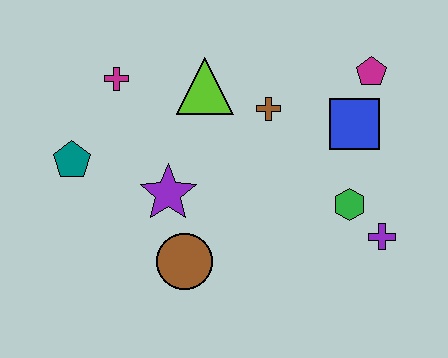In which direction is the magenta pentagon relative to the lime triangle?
The magenta pentagon is to the right of the lime triangle.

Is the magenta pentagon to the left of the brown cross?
No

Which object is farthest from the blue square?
The teal pentagon is farthest from the blue square.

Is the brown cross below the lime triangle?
Yes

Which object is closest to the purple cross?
The green hexagon is closest to the purple cross.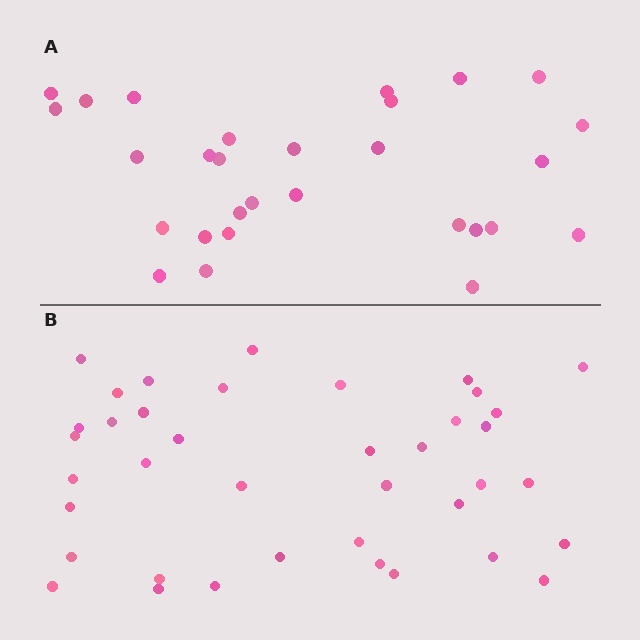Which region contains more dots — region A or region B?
Region B (the bottom region) has more dots.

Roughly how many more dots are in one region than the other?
Region B has roughly 10 or so more dots than region A.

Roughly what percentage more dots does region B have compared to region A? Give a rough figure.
About 35% more.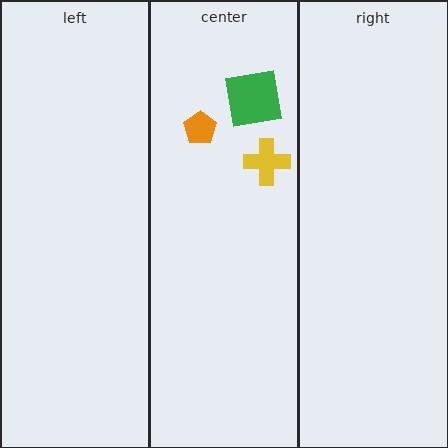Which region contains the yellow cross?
The center region.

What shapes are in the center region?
The orange pentagon, the green square, the yellow cross.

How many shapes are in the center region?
3.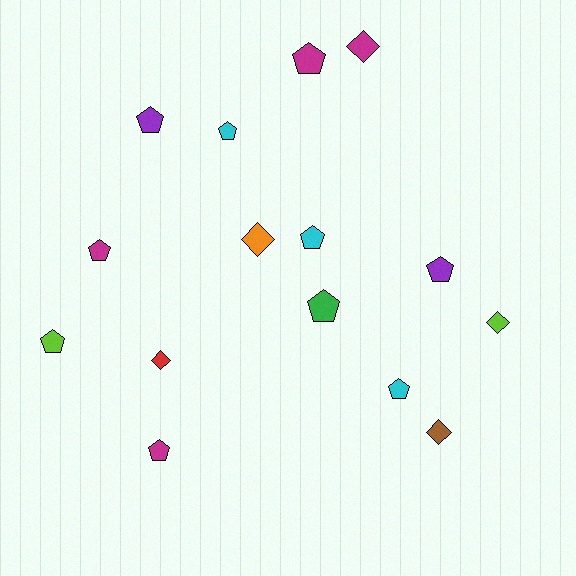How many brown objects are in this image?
There is 1 brown object.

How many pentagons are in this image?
There are 10 pentagons.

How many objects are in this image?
There are 15 objects.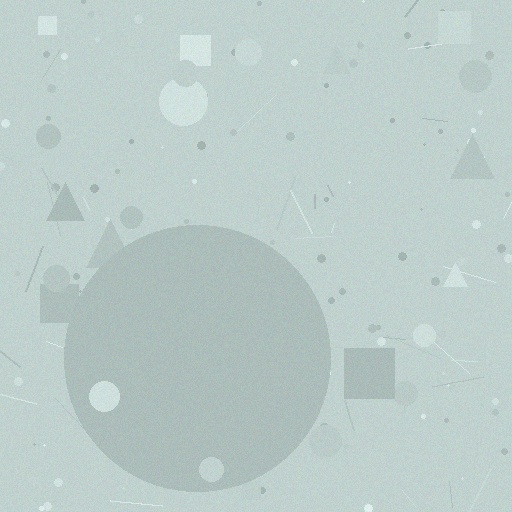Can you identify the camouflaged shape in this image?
The camouflaged shape is a circle.